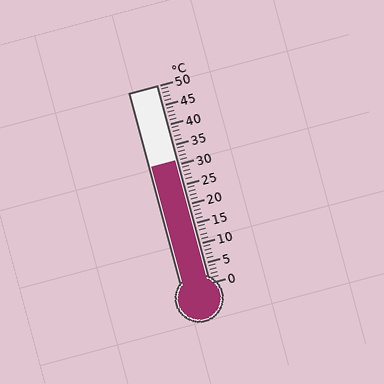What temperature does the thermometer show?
The thermometer shows approximately 31°C.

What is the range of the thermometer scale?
The thermometer scale ranges from 0°C to 50°C.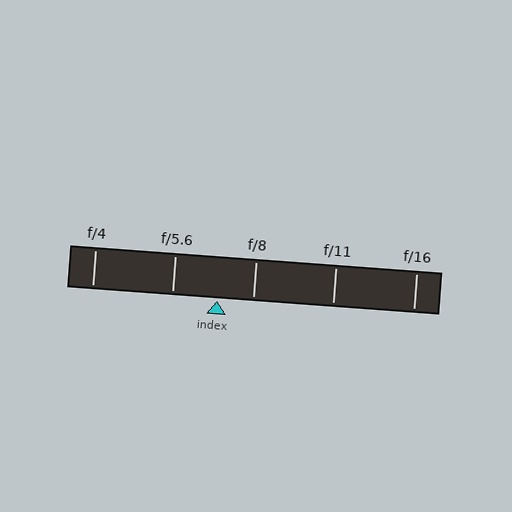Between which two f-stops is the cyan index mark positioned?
The index mark is between f/5.6 and f/8.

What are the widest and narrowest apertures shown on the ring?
The widest aperture shown is f/4 and the narrowest is f/16.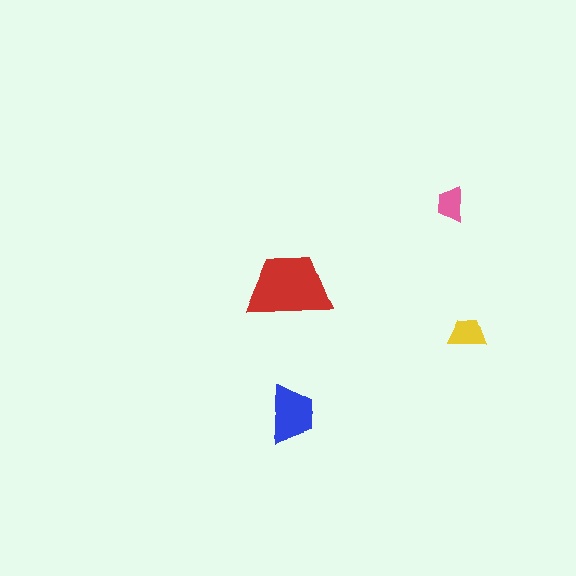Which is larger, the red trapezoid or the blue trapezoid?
The red one.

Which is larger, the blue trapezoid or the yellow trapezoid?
The blue one.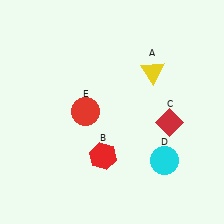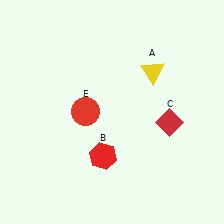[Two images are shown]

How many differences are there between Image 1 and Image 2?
There is 1 difference between the two images.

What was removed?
The cyan circle (D) was removed in Image 2.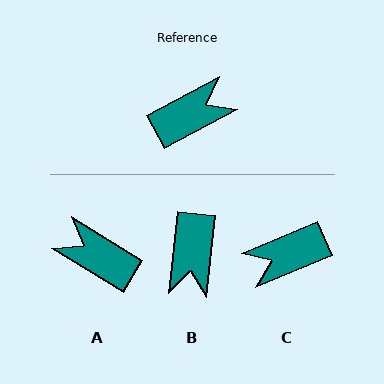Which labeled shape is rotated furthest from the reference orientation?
C, about 174 degrees away.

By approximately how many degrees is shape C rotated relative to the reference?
Approximately 174 degrees counter-clockwise.